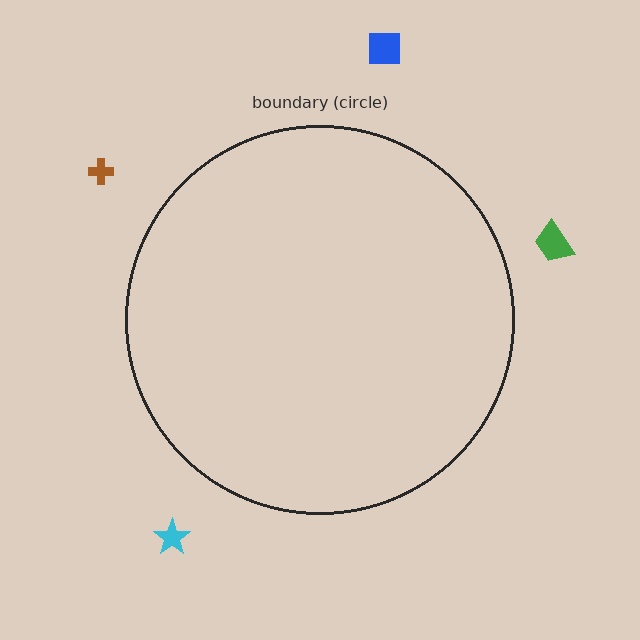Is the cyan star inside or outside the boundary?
Outside.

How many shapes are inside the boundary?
0 inside, 4 outside.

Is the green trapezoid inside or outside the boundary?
Outside.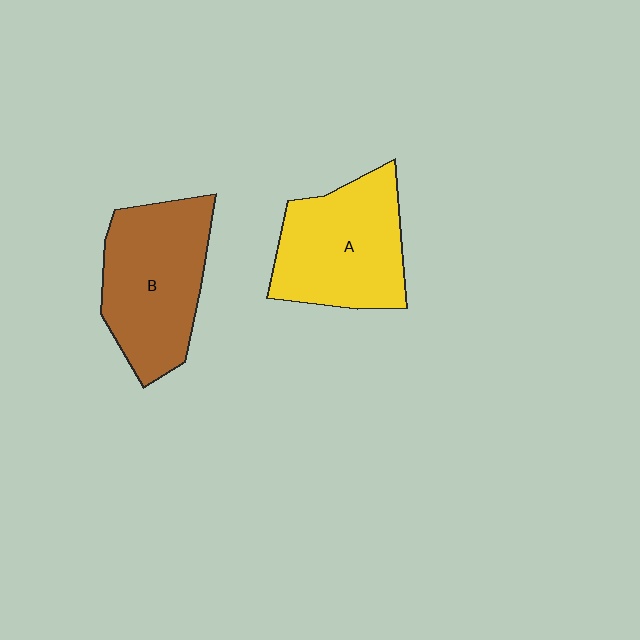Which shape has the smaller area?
Shape A (yellow).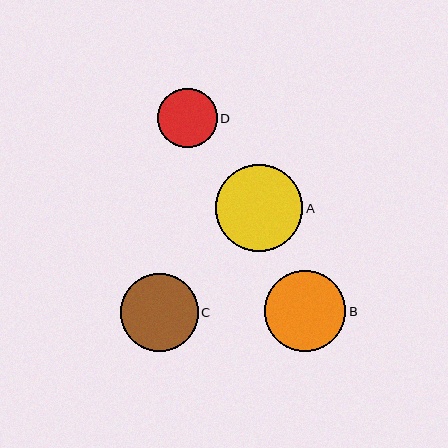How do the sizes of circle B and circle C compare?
Circle B and circle C are approximately the same size.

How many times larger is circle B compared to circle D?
Circle B is approximately 1.4 times the size of circle D.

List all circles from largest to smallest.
From largest to smallest: A, B, C, D.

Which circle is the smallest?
Circle D is the smallest with a size of approximately 59 pixels.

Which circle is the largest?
Circle A is the largest with a size of approximately 87 pixels.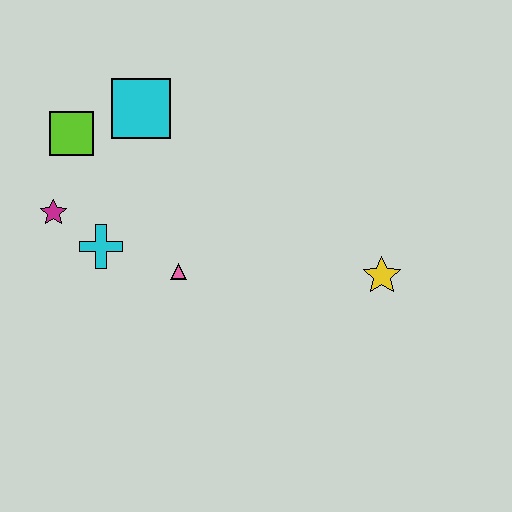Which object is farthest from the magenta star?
The yellow star is farthest from the magenta star.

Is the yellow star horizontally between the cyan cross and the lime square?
No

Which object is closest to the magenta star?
The cyan cross is closest to the magenta star.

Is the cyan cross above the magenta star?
No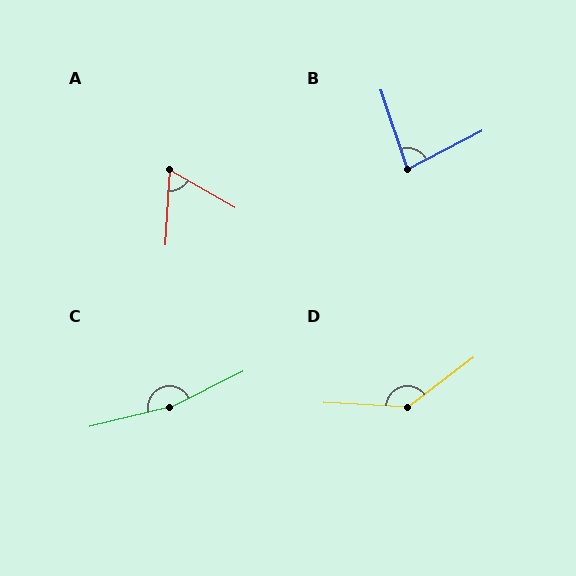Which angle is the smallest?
A, at approximately 64 degrees.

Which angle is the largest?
C, at approximately 167 degrees.